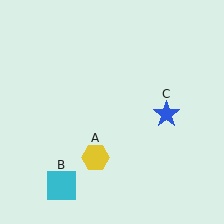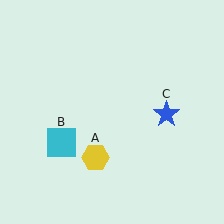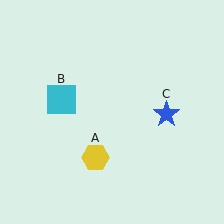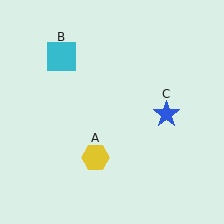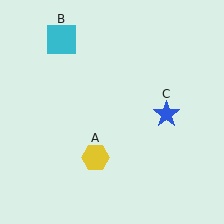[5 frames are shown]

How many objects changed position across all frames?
1 object changed position: cyan square (object B).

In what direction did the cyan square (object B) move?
The cyan square (object B) moved up.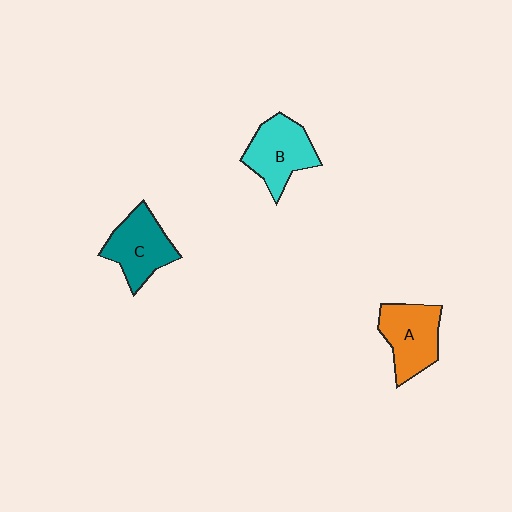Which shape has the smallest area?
Shape C (teal).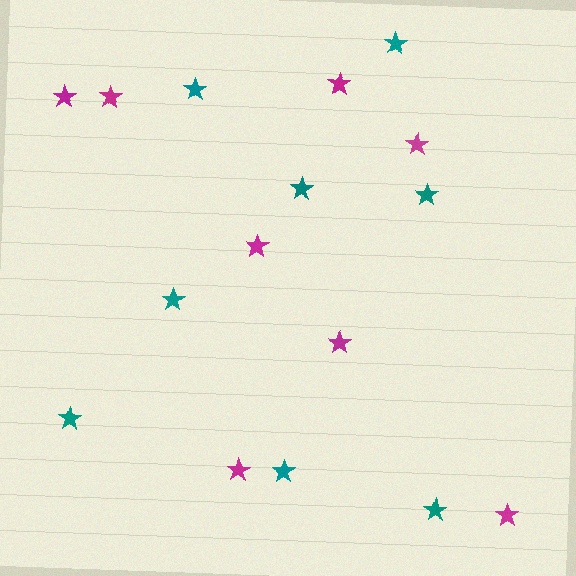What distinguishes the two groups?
There are 2 groups: one group of teal stars (8) and one group of magenta stars (8).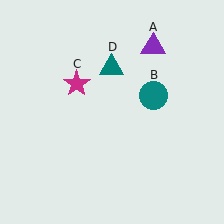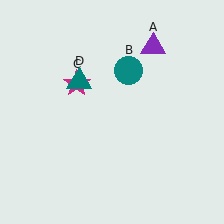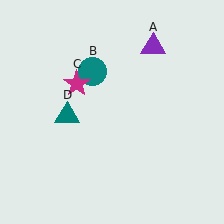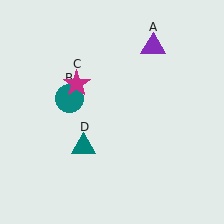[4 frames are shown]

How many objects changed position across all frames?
2 objects changed position: teal circle (object B), teal triangle (object D).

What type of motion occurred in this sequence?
The teal circle (object B), teal triangle (object D) rotated counterclockwise around the center of the scene.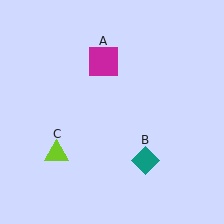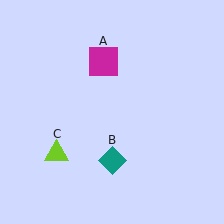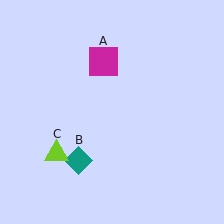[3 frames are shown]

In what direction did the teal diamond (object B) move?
The teal diamond (object B) moved left.